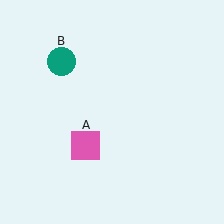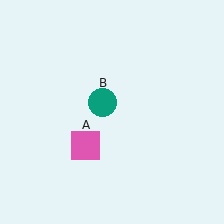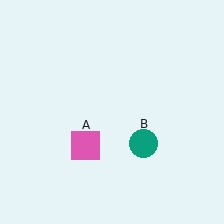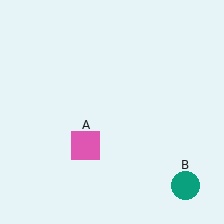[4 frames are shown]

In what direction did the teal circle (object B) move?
The teal circle (object B) moved down and to the right.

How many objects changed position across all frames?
1 object changed position: teal circle (object B).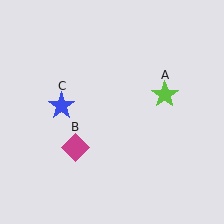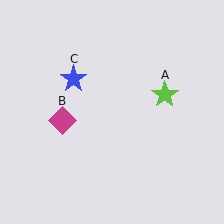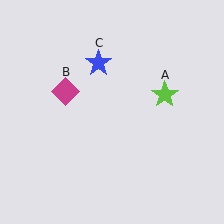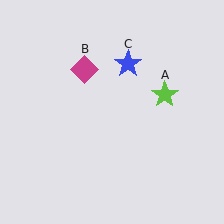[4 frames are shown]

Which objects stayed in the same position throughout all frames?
Lime star (object A) remained stationary.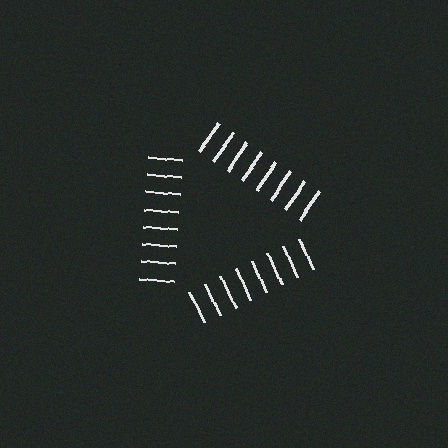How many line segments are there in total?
24 — 8 along each of the 3 edges.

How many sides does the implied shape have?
3 sides — the line-ends trace a triangle.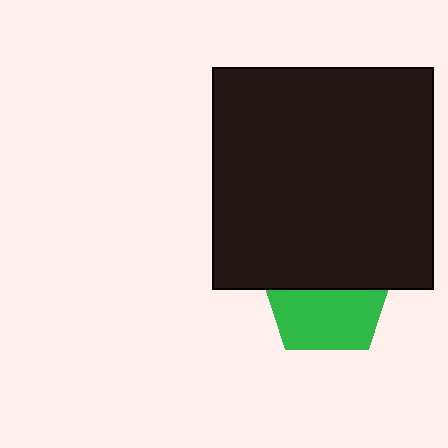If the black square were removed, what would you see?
You would see the complete green pentagon.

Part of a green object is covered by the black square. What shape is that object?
It is a pentagon.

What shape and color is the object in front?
The object in front is a black square.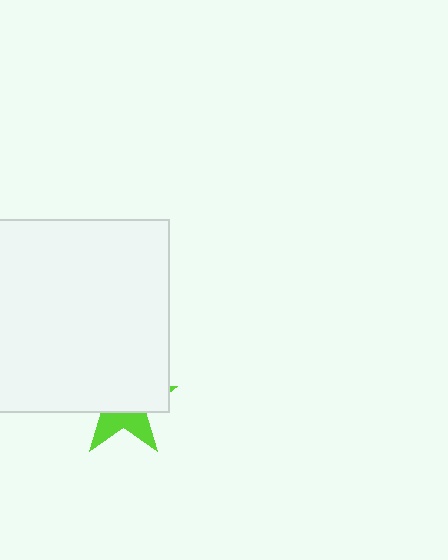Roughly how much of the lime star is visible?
A small part of it is visible (roughly 35%).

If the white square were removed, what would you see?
You would see the complete lime star.